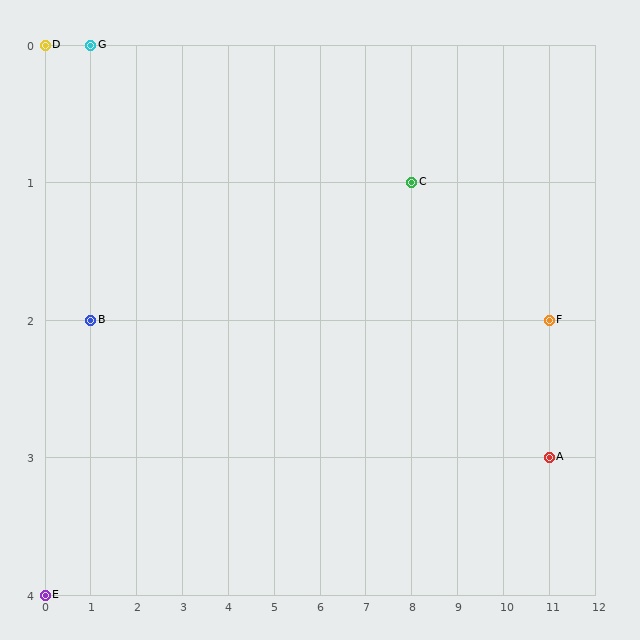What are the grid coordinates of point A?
Point A is at grid coordinates (11, 3).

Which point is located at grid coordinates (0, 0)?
Point D is at (0, 0).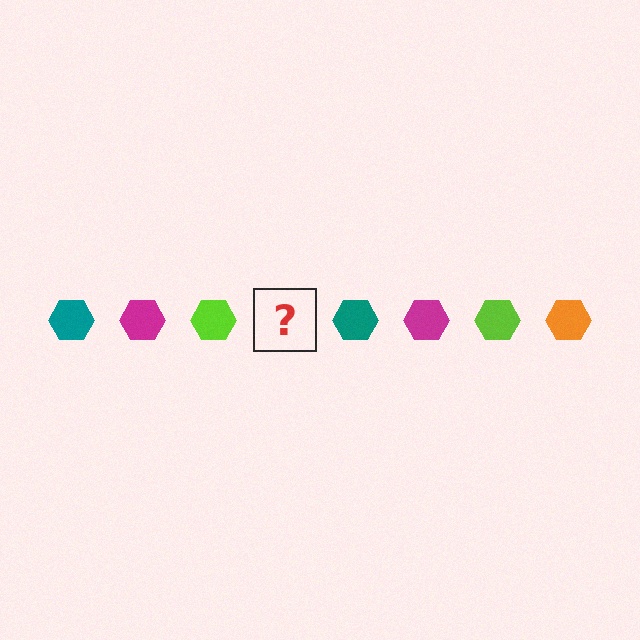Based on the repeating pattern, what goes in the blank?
The blank should be an orange hexagon.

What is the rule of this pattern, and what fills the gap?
The rule is that the pattern cycles through teal, magenta, lime, orange hexagons. The gap should be filled with an orange hexagon.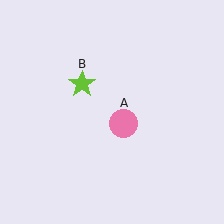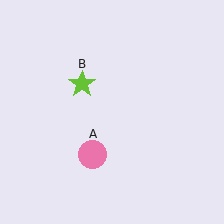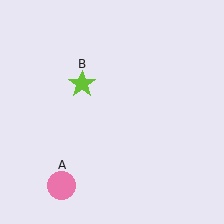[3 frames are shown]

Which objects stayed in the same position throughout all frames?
Lime star (object B) remained stationary.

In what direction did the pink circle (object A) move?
The pink circle (object A) moved down and to the left.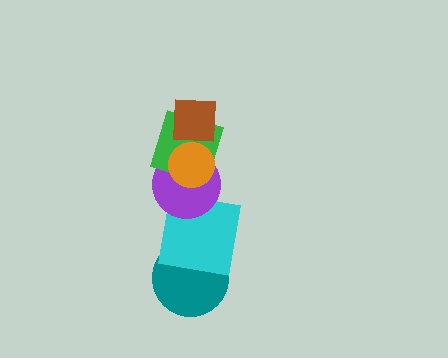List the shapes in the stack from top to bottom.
From top to bottom: the brown square, the orange circle, the green square, the purple circle, the cyan square, the teal circle.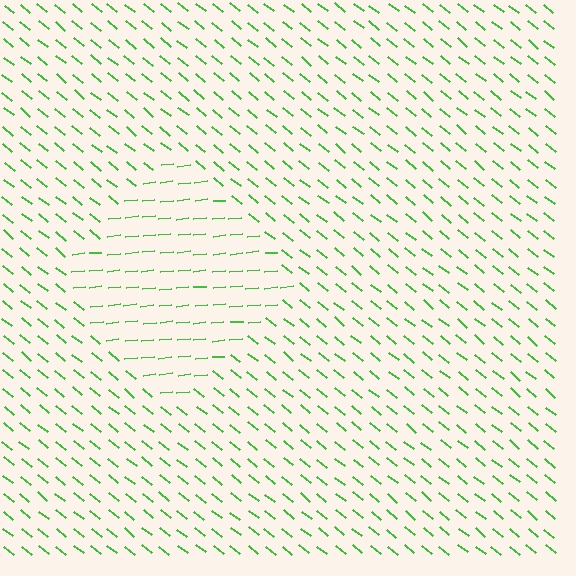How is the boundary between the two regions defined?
The boundary is defined purely by a change in line orientation (approximately 45 degrees difference). All lines are the same color and thickness.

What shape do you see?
I see a diamond.